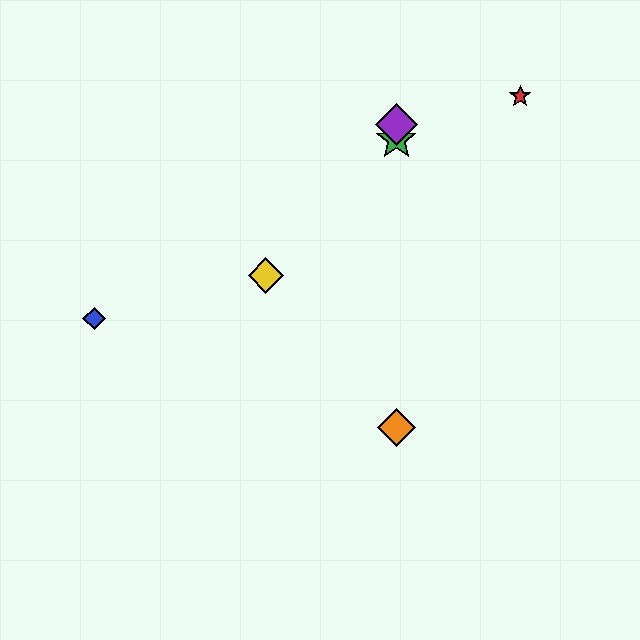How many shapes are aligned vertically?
3 shapes (the green star, the purple diamond, the orange diamond) are aligned vertically.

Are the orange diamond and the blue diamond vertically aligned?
No, the orange diamond is at x≈396 and the blue diamond is at x≈94.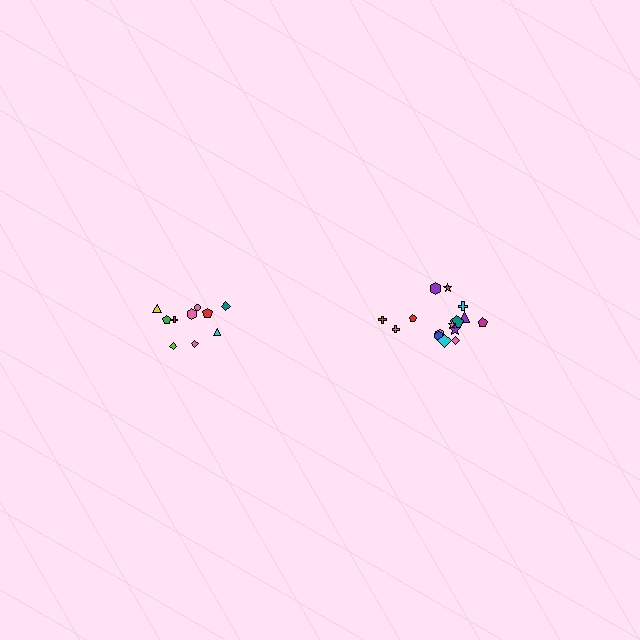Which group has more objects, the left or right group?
The right group.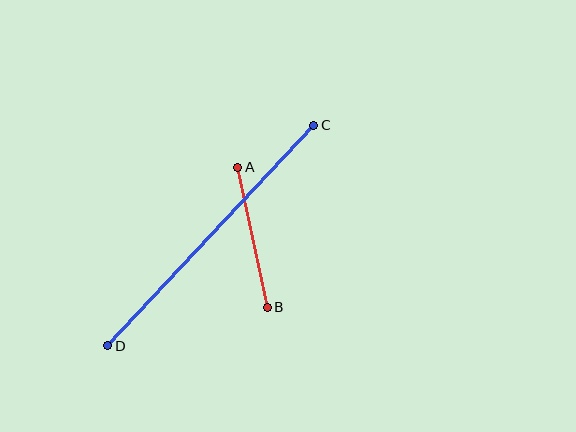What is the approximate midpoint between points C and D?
The midpoint is at approximately (211, 236) pixels.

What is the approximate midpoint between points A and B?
The midpoint is at approximately (252, 237) pixels.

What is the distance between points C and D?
The distance is approximately 302 pixels.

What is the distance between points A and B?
The distance is approximately 143 pixels.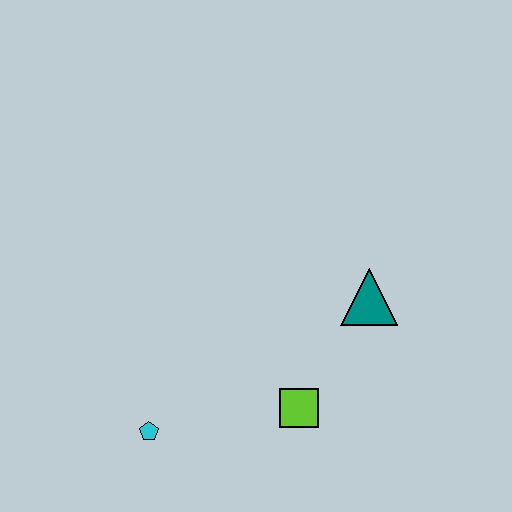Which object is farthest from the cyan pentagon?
The teal triangle is farthest from the cyan pentagon.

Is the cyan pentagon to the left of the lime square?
Yes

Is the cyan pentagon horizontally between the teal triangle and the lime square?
No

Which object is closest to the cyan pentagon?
The lime square is closest to the cyan pentagon.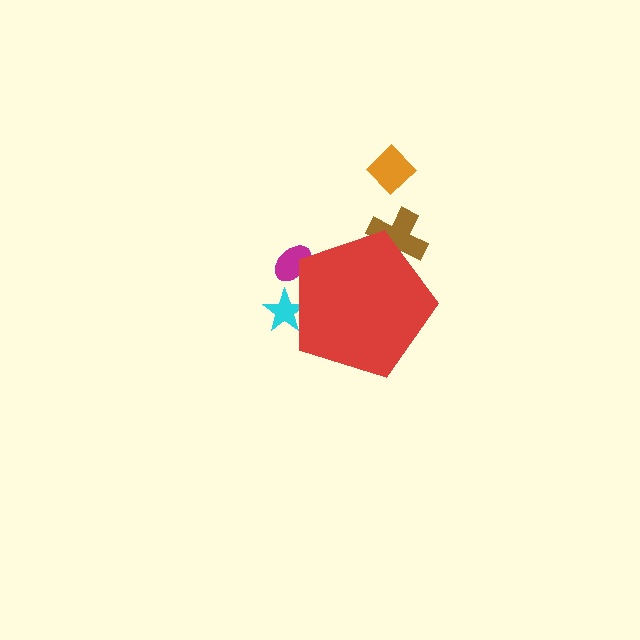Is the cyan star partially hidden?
Yes, the cyan star is partially hidden behind the red pentagon.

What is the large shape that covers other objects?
A red pentagon.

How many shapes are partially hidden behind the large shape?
3 shapes are partially hidden.